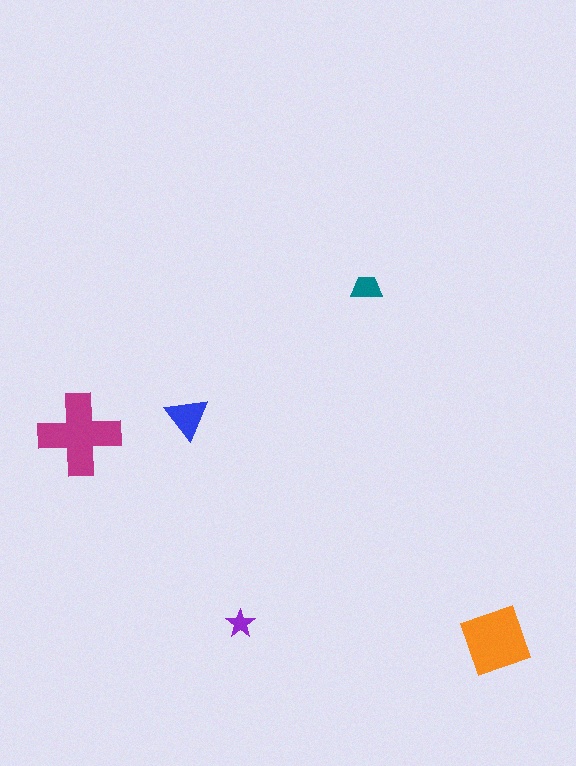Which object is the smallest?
The purple star.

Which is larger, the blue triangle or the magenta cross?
The magenta cross.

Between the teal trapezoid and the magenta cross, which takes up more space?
The magenta cross.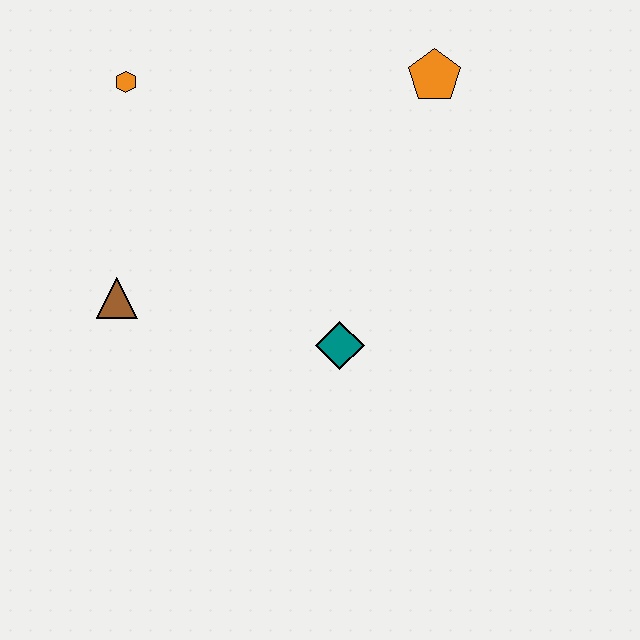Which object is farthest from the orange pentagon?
The brown triangle is farthest from the orange pentagon.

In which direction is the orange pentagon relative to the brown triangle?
The orange pentagon is to the right of the brown triangle.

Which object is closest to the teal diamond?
The brown triangle is closest to the teal diamond.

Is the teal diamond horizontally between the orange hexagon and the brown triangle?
No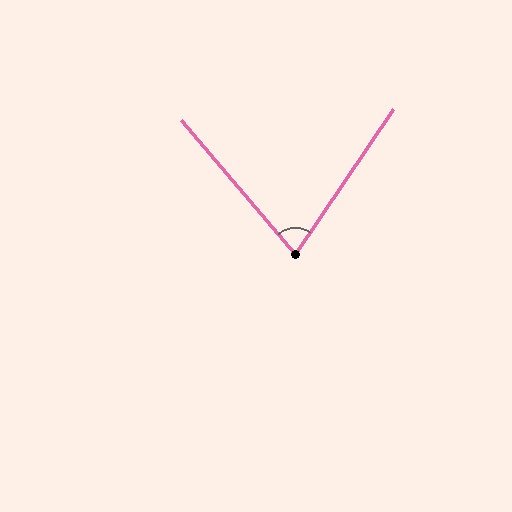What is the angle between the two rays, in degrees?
Approximately 74 degrees.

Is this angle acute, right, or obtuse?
It is acute.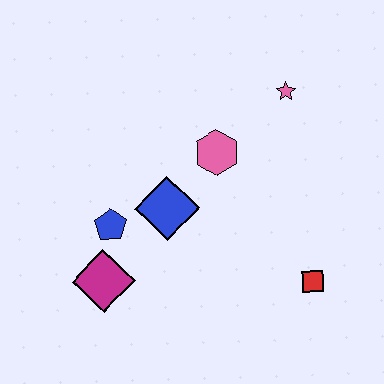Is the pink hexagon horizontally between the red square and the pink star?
No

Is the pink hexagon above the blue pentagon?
Yes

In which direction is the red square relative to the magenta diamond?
The red square is to the right of the magenta diamond.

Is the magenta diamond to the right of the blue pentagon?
No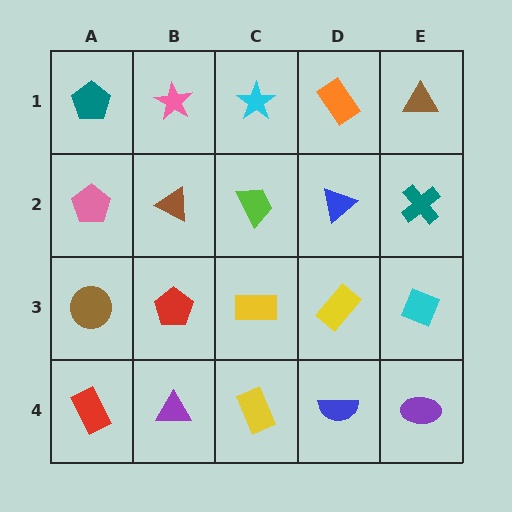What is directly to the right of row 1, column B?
A cyan star.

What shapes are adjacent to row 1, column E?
A teal cross (row 2, column E), an orange rectangle (row 1, column D).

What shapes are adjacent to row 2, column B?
A pink star (row 1, column B), a red pentagon (row 3, column B), a pink pentagon (row 2, column A), a lime trapezoid (row 2, column C).